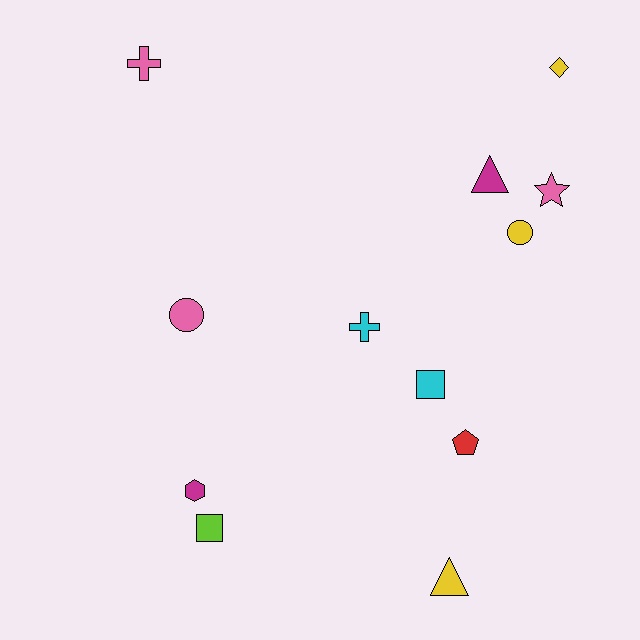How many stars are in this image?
There is 1 star.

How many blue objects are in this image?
There are no blue objects.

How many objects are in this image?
There are 12 objects.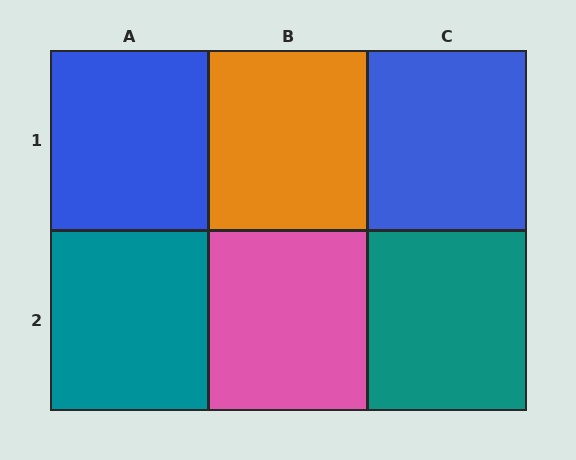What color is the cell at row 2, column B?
Pink.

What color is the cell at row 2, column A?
Teal.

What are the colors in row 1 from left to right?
Blue, orange, blue.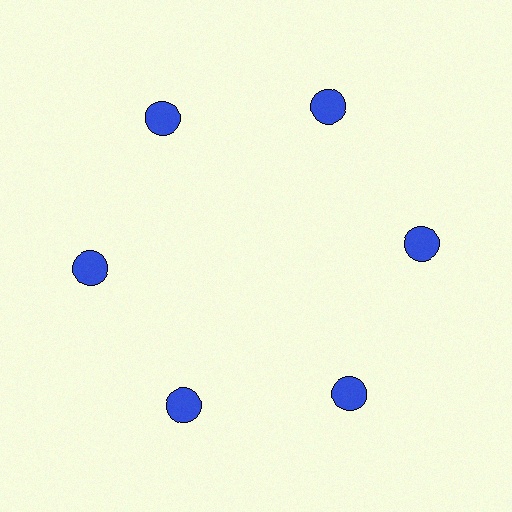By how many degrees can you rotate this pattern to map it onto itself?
The pattern maps onto itself every 60 degrees of rotation.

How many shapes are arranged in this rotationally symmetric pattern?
There are 6 shapes, arranged in 6 groups of 1.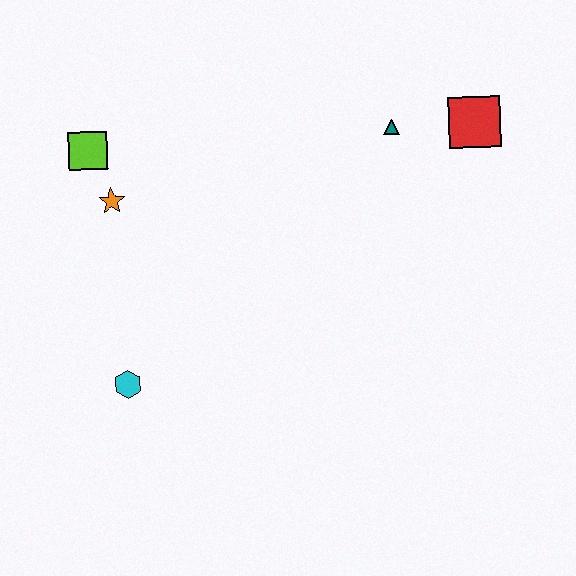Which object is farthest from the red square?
The cyan hexagon is farthest from the red square.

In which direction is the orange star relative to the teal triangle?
The orange star is to the left of the teal triangle.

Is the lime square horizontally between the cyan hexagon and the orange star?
No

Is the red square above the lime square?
Yes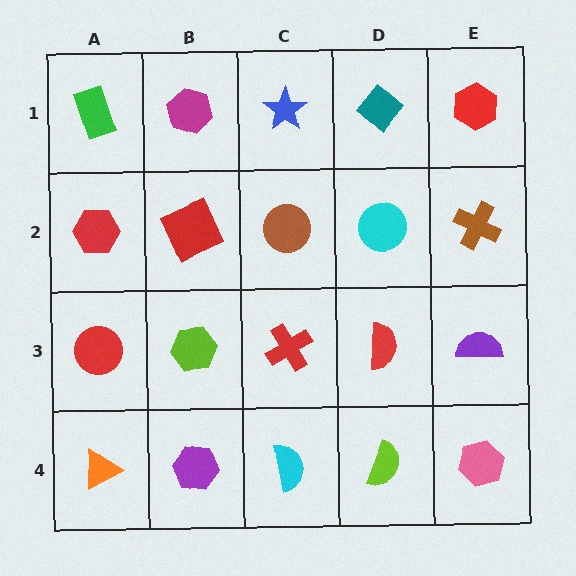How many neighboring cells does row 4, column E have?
2.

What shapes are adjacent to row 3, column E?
A brown cross (row 2, column E), a pink hexagon (row 4, column E), a red semicircle (row 3, column D).